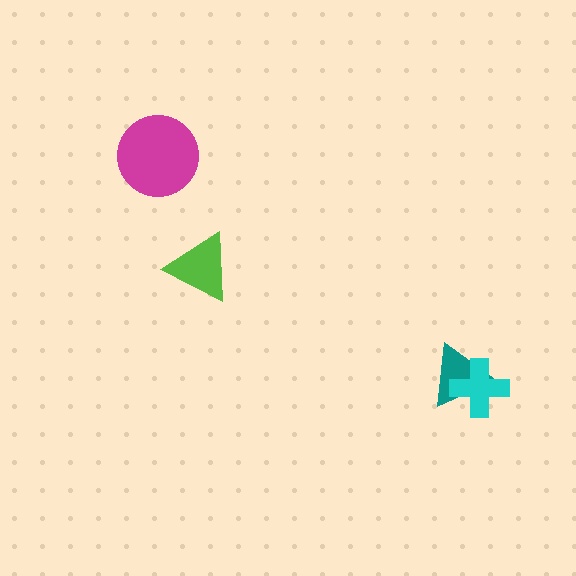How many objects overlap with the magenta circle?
0 objects overlap with the magenta circle.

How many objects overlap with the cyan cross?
1 object overlaps with the cyan cross.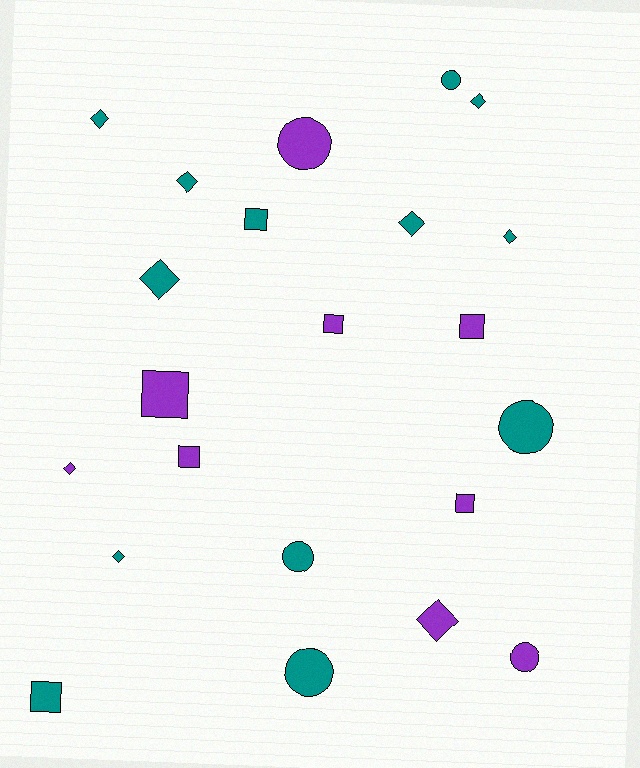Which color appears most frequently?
Teal, with 13 objects.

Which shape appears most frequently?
Diamond, with 9 objects.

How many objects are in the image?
There are 22 objects.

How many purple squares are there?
There are 5 purple squares.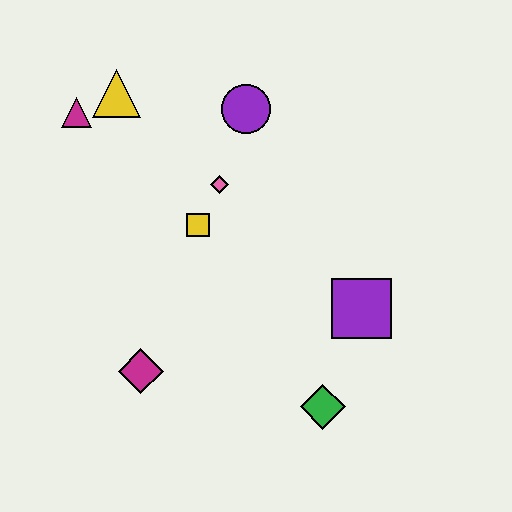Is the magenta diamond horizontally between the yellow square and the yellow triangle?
Yes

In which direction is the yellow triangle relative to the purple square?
The yellow triangle is to the left of the purple square.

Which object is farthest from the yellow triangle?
The green diamond is farthest from the yellow triangle.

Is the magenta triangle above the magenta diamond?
Yes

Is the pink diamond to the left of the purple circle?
Yes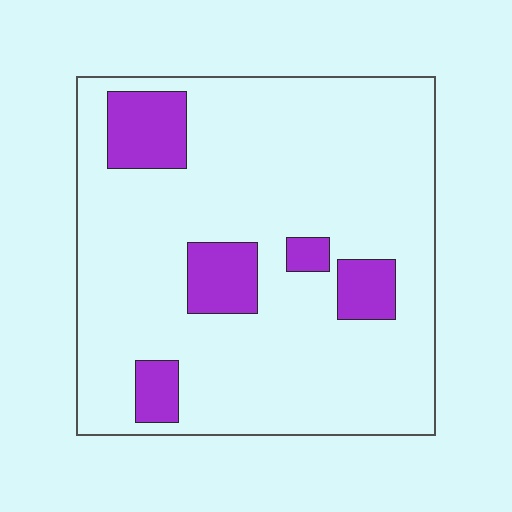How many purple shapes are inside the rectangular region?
5.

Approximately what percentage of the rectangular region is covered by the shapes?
Approximately 15%.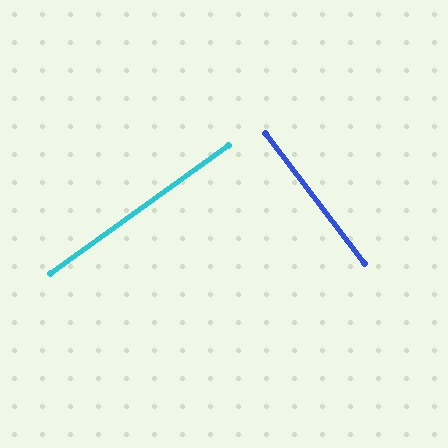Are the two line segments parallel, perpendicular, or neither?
Perpendicular — they meet at approximately 88°.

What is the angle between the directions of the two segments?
Approximately 88 degrees.